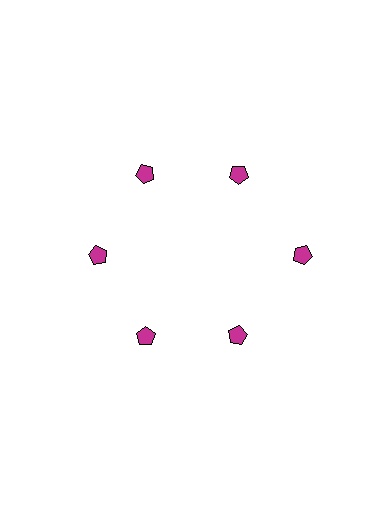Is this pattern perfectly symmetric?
No. The 6 magenta pentagons are arranged in a ring, but one element near the 3 o'clock position is pushed outward from the center, breaking the 6-fold rotational symmetry.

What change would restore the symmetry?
The symmetry would be restored by moving it inward, back onto the ring so that all 6 pentagons sit at equal angles and equal distance from the center.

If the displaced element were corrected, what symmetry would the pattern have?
It would have 6-fold rotational symmetry — the pattern would map onto itself every 60 degrees.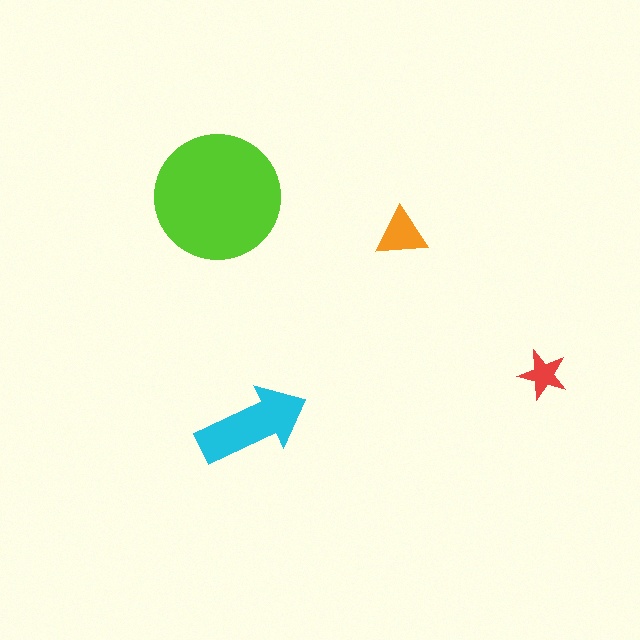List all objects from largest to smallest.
The lime circle, the cyan arrow, the orange triangle, the red star.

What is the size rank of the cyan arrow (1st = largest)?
2nd.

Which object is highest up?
The lime circle is topmost.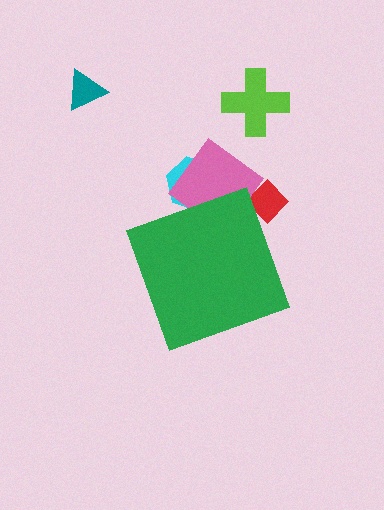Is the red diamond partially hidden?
Yes, the red diamond is partially hidden behind the green diamond.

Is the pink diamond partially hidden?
Yes, the pink diamond is partially hidden behind the green diamond.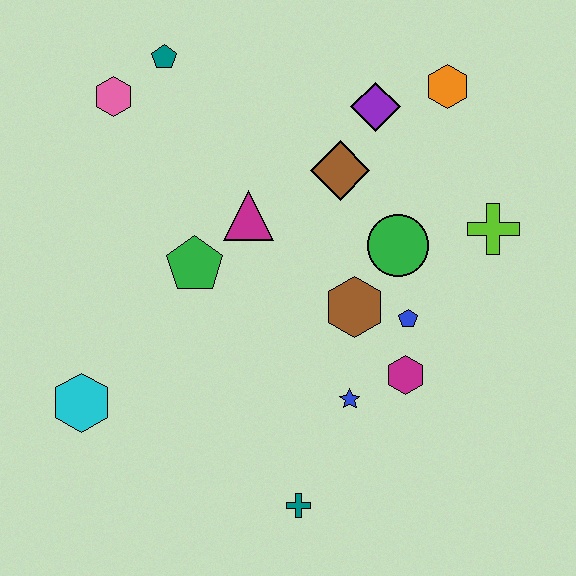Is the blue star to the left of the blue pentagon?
Yes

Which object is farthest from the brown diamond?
The cyan hexagon is farthest from the brown diamond.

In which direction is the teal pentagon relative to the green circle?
The teal pentagon is to the left of the green circle.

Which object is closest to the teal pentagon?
The pink hexagon is closest to the teal pentagon.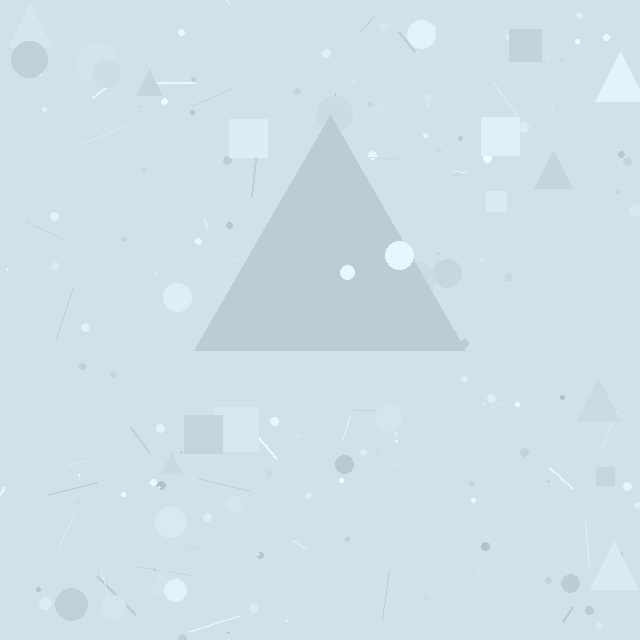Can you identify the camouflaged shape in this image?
The camouflaged shape is a triangle.